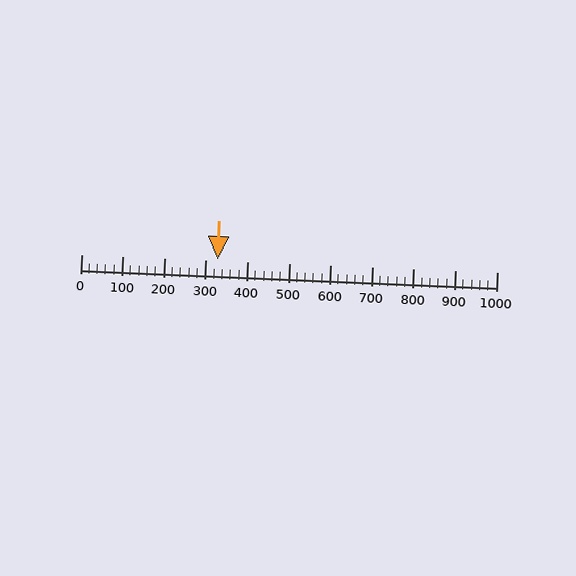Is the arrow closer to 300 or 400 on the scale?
The arrow is closer to 300.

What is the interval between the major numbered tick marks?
The major tick marks are spaced 100 units apart.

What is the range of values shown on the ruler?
The ruler shows values from 0 to 1000.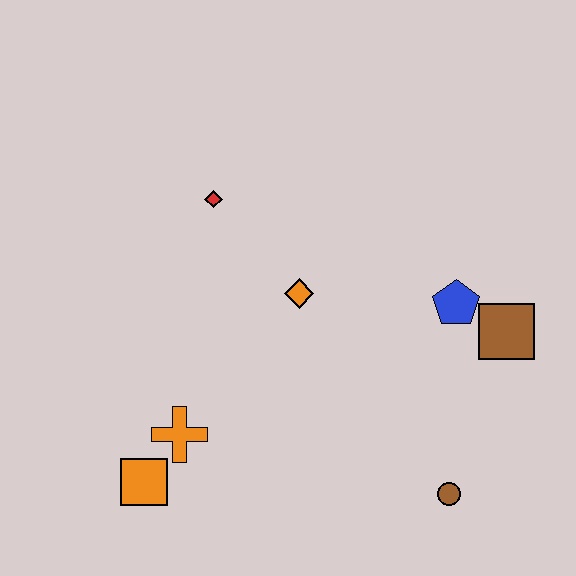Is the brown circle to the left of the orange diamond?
No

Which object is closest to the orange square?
The orange cross is closest to the orange square.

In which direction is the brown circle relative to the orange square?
The brown circle is to the right of the orange square.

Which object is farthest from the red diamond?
The brown circle is farthest from the red diamond.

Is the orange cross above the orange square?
Yes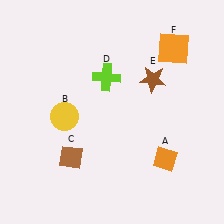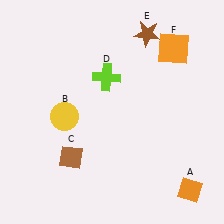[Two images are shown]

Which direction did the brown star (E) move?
The brown star (E) moved up.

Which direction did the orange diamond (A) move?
The orange diamond (A) moved down.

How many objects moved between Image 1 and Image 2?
2 objects moved between the two images.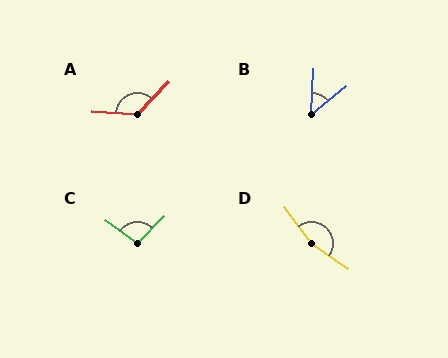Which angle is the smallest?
B, at approximately 48 degrees.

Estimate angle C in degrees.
Approximately 98 degrees.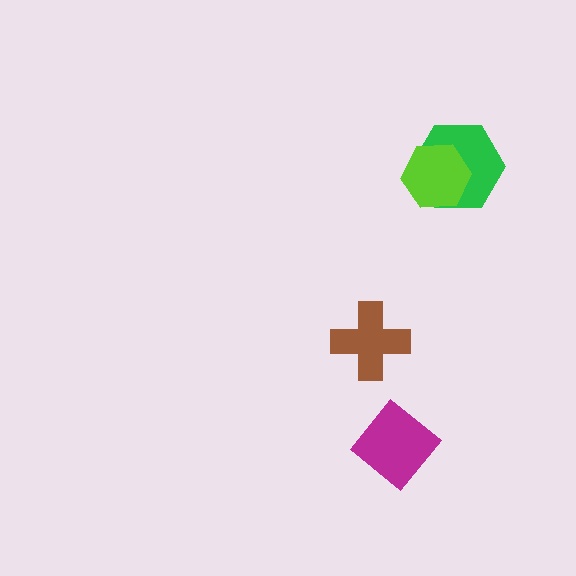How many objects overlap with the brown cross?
0 objects overlap with the brown cross.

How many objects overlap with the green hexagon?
1 object overlaps with the green hexagon.